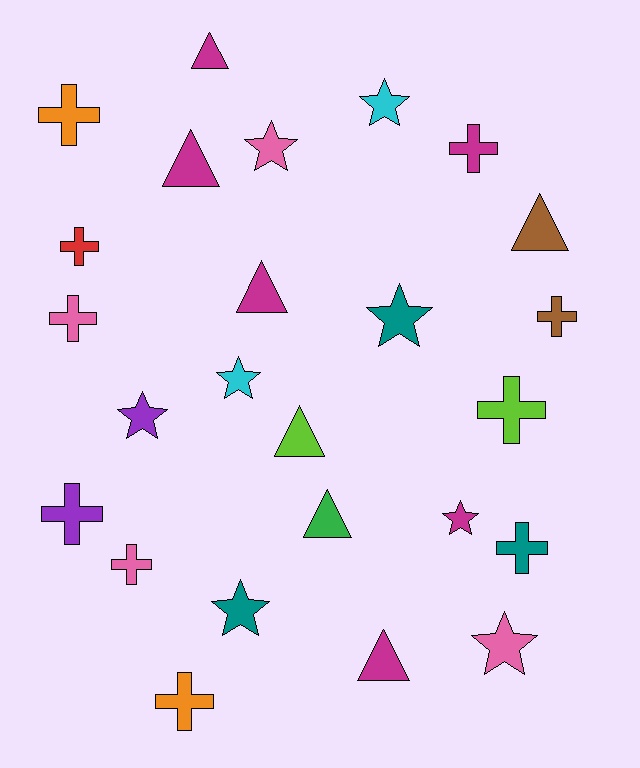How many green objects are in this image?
There is 1 green object.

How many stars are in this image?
There are 8 stars.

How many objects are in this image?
There are 25 objects.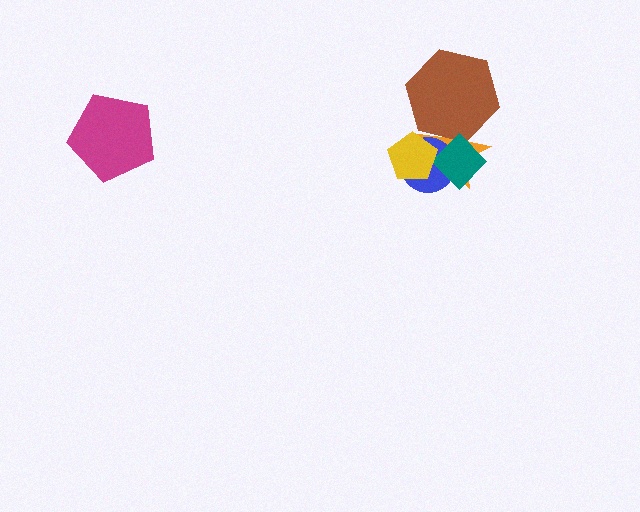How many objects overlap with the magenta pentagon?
0 objects overlap with the magenta pentagon.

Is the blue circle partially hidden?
Yes, it is partially covered by another shape.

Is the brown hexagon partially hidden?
Yes, it is partially covered by another shape.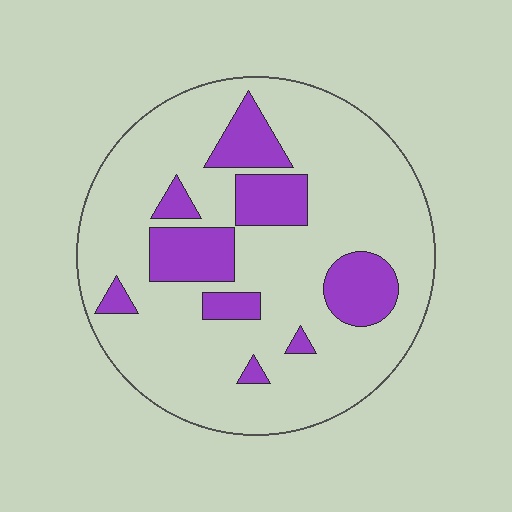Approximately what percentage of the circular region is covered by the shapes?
Approximately 20%.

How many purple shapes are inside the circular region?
9.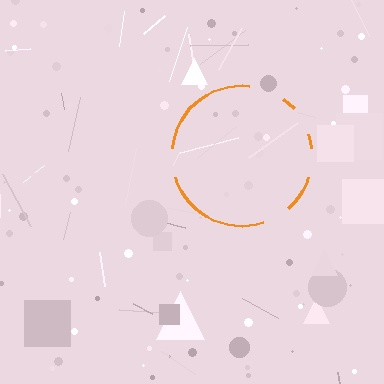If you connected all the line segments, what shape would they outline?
They would outline a circle.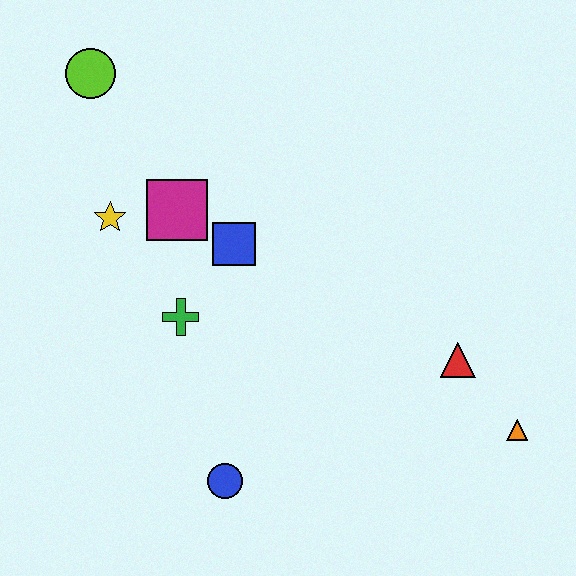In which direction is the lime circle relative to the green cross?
The lime circle is above the green cross.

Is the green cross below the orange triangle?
No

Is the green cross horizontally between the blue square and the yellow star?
Yes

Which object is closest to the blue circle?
The green cross is closest to the blue circle.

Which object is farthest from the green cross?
The orange triangle is farthest from the green cross.